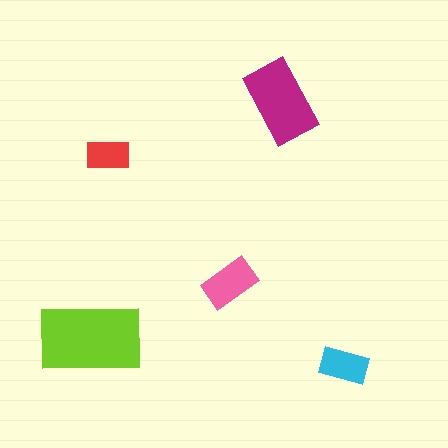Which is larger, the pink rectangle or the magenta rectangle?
The magenta one.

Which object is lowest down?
The cyan rectangle is bottommost.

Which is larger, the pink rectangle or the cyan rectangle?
The pink one.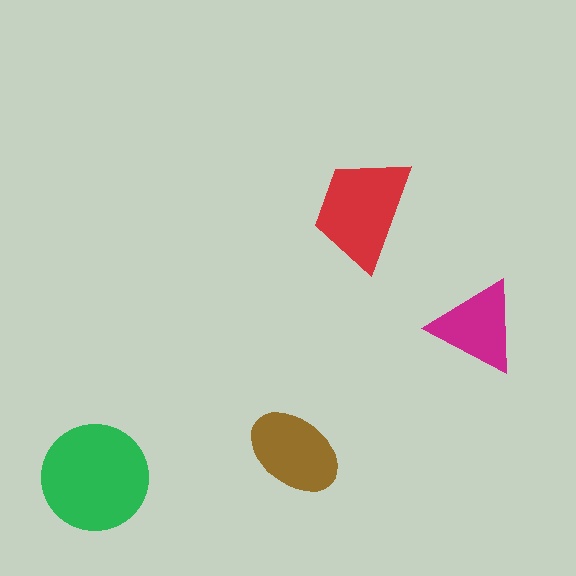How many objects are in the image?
There are 4 objects in the image.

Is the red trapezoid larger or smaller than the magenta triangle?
Larger.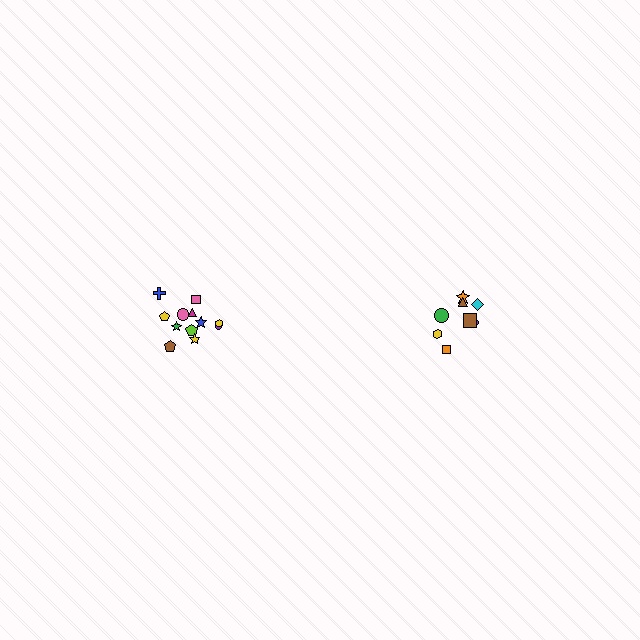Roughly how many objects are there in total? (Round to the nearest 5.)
Roughly 20 objects in total.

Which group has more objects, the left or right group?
The left group.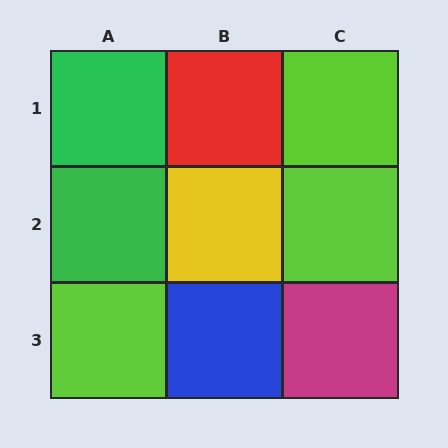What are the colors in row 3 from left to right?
Lime, blue, magenta.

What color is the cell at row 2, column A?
Green.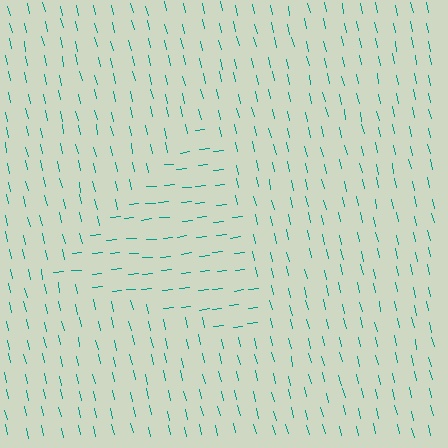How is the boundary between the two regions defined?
The boundary is defined purely by a change in line orientation (approximately 82 degrees difference). All lines are the same color and thickness.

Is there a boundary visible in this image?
Yes, there is a texture boundary formed by a change in line orientation.